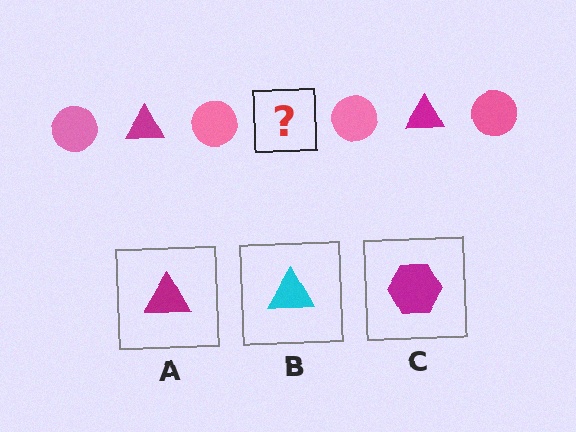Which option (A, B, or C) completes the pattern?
A.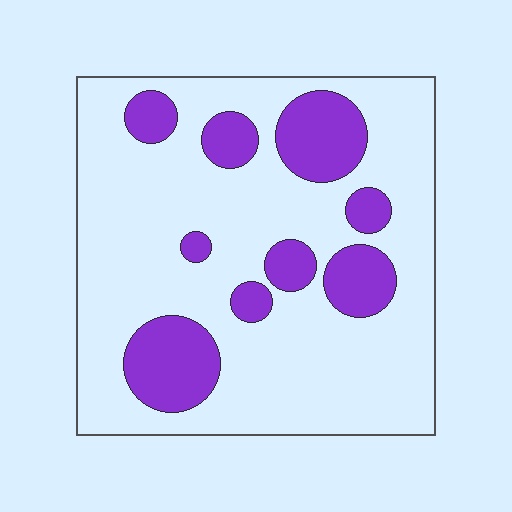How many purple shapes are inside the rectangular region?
9.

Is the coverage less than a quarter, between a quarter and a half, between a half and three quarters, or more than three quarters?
Less than a quarter.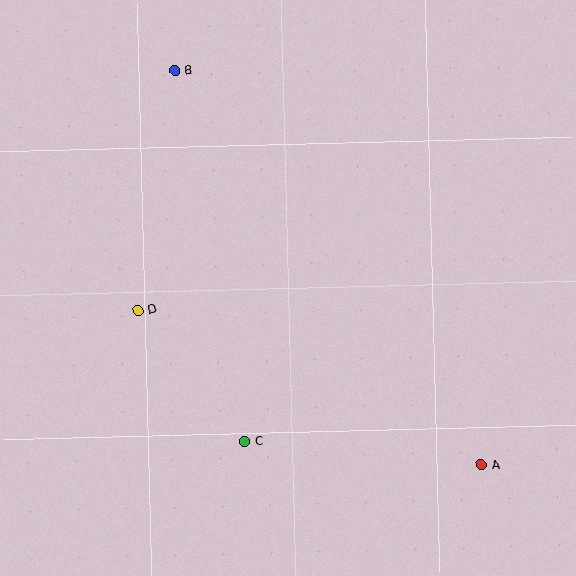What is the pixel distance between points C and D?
The distance between C and D is 169 pixels.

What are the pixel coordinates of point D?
Point D is at (138, 310).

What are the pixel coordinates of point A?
Point A is at (481, 465).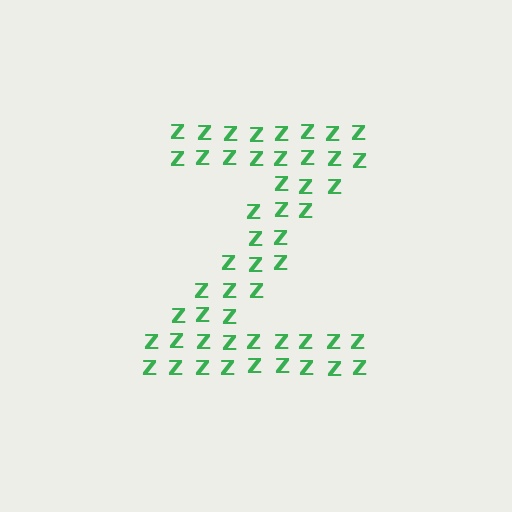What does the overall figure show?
The overall figure shows the letter Z.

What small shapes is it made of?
It is made of small letter Z's.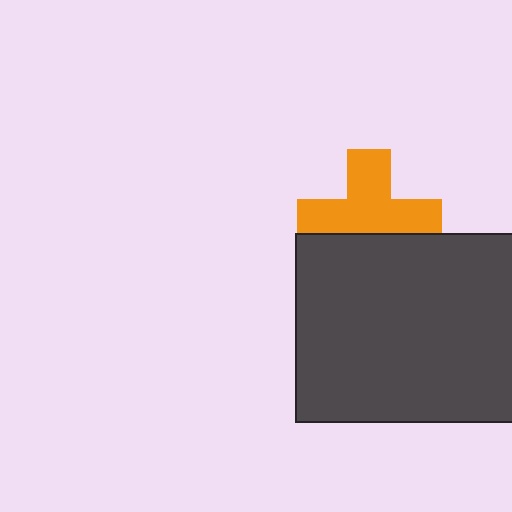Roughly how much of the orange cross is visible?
Most of it is visible (roughly 66%).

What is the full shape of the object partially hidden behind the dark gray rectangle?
The partially hidden object is an orange cross.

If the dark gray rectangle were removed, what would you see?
You would see the complete orange cross.